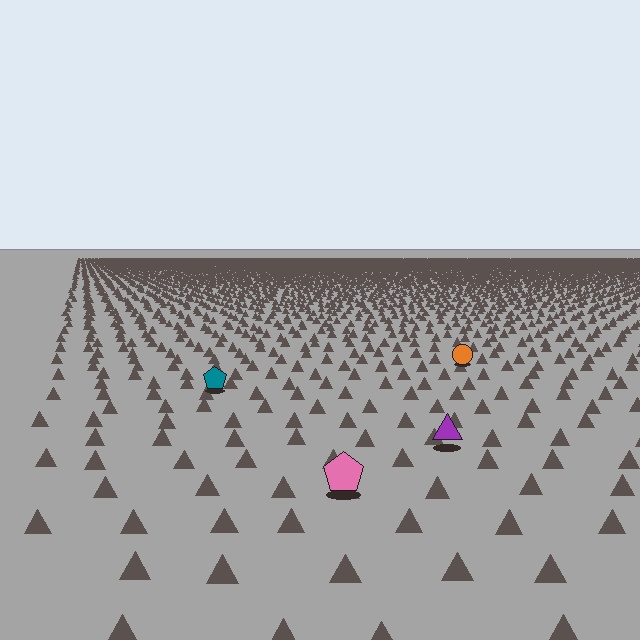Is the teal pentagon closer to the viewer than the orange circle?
Yes. The teal pentagon is closer — you can tell from the texture gradient: the ground texture is coarser near it.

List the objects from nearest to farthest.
From nearest to farthest: the pink pentagon, the purple triangle, the teal pentagon, the orange circle.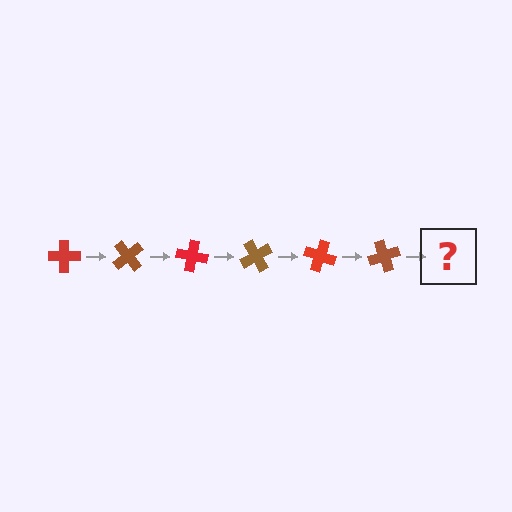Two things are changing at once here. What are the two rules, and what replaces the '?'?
The two rules are that it rotates 50 degrees each step and the color cycles through red and brown. The '?' should be a red cross, rotated 300 degrees from the start.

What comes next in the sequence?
The next element should be a red cross, rotated 300 degrees from the start.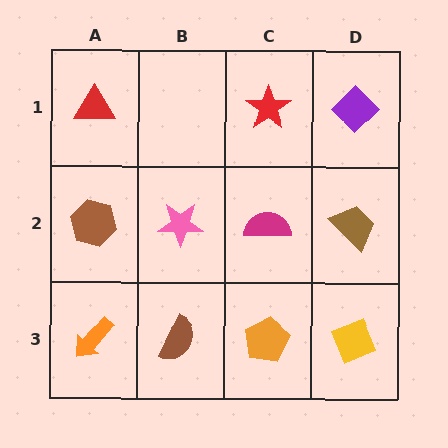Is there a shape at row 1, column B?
No, that cell is empty.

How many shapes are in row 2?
4 shapes.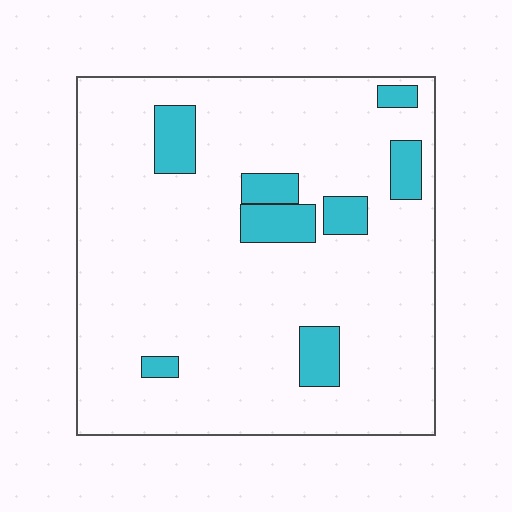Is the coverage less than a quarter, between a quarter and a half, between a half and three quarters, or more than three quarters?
Less than a quarter.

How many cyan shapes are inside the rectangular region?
8.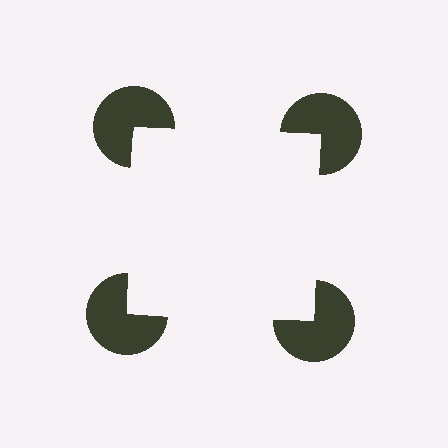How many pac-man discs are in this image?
There are 4 — one at each vertex of the illusory square.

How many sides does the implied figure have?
4 sides.